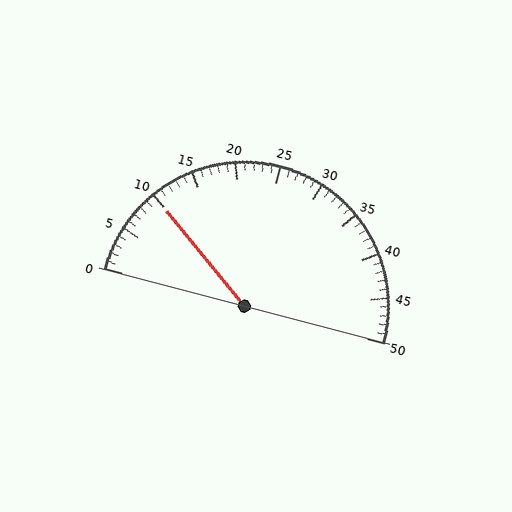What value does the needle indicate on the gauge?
The needle indicates approximately 10.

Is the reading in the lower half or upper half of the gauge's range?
The reading is in the lower half of the range (0 to 50).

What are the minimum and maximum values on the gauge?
The gauge ranges from 0 to 50.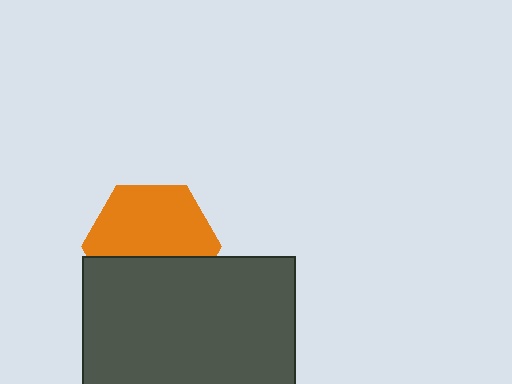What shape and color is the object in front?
The object in front is a dark gray rectangle.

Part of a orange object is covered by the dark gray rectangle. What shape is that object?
It is a hexagon.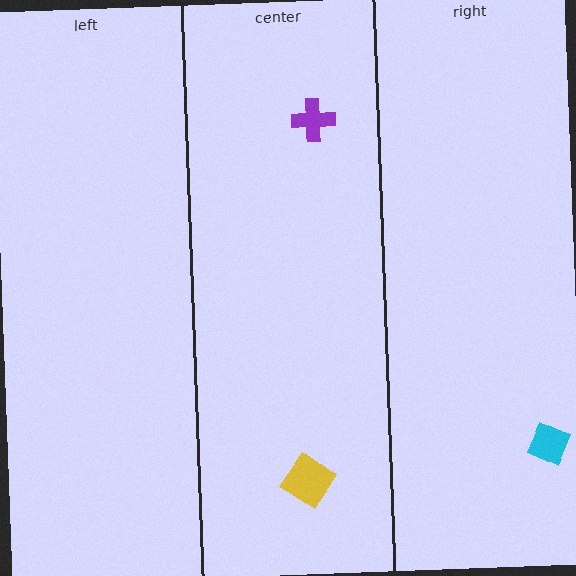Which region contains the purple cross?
The center region.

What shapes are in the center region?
The purple cross, the yellow diamond.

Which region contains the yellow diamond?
The center region.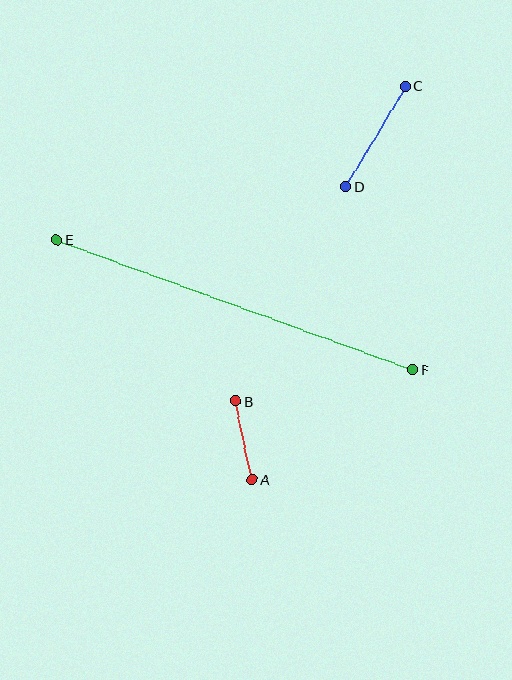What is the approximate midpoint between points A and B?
The midpoint is at approximately (244, 440) pixels.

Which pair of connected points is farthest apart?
Points E and F are farthest apart.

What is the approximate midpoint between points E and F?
The midpoint is at approximately (235, 305) pixels.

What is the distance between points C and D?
The distance is approximately 117 pixels.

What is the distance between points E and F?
The distance is approximately 379 pixels.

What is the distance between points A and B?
The distance is approximately 80 pixels.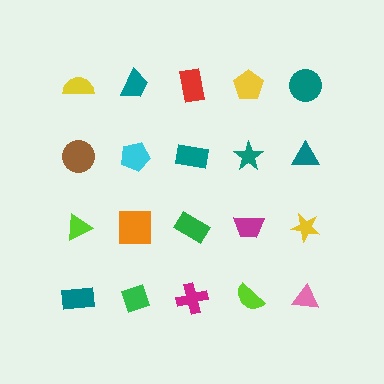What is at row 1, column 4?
A yellow pentagon.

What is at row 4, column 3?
A magenta cross.